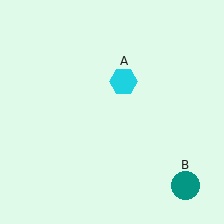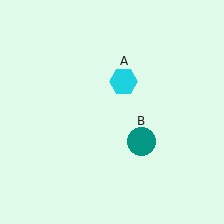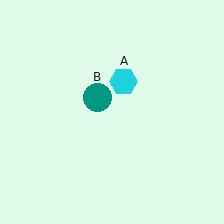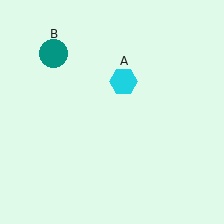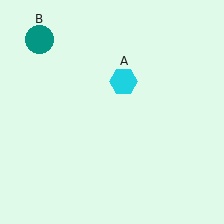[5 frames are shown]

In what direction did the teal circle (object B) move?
The teal circle (object B) moved up and to the left.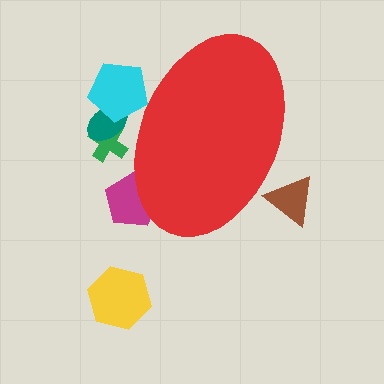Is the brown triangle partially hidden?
Yes, the brown triangle is partially hidden behind the red ellipse.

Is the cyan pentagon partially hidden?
Yes, the cyan pentagon is partially hidden behind the red ellipse.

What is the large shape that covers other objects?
A red ellipse.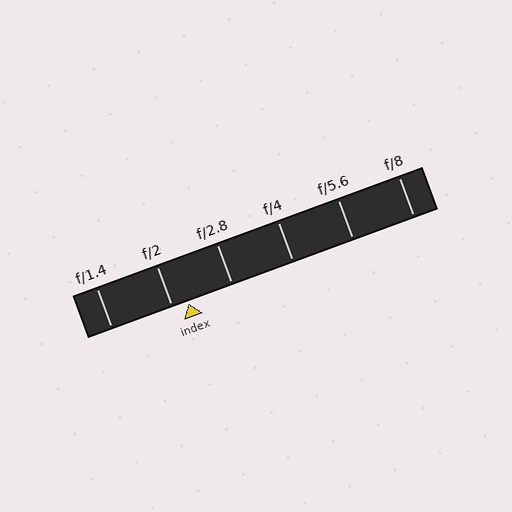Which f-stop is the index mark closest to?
The index mark is closest to f/2.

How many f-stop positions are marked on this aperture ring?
There are 6 f-stop positions marked.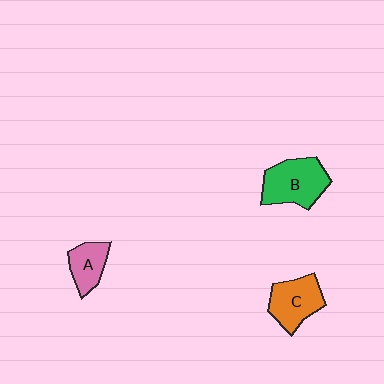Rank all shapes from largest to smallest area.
From largest to smallest: B (green), C (orange), A (pink).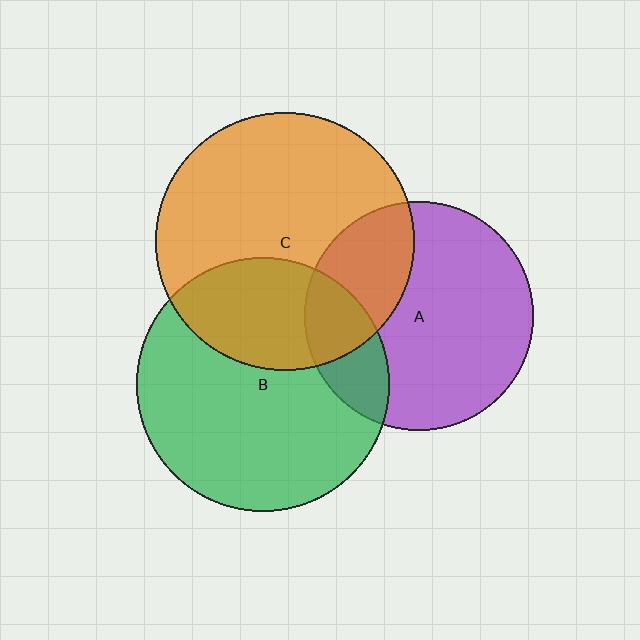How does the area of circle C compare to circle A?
Approximately 1.3 times.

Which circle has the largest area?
Circle C (orange).